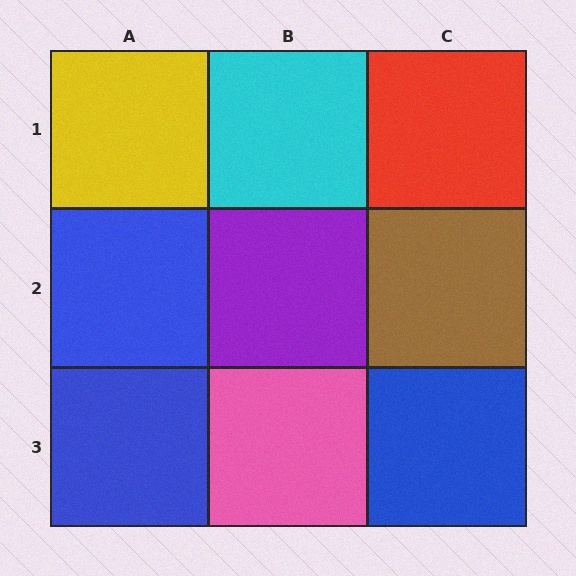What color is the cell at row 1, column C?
Red.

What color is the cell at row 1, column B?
Cyan.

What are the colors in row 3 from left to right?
Blue, pink, blue.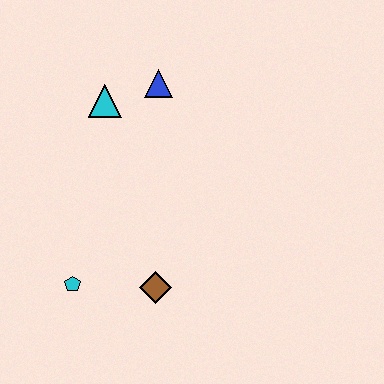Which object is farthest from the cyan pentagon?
The blue triangle is farthest from the cyan pentagon.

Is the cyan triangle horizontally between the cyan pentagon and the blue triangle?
Yes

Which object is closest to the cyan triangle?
The blue triangle is closest to the cyan triangle.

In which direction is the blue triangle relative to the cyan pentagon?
The blue triangle is above the cyan pentagon.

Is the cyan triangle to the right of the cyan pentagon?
Yes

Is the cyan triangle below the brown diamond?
No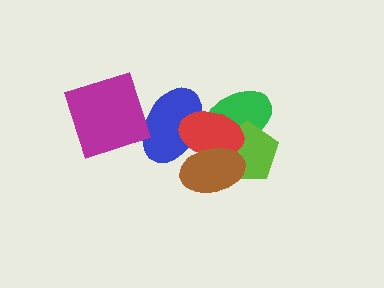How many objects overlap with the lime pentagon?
4 objects overlap with the lime pentagon.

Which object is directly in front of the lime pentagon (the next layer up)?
The red ellipse is directly in front of the lime pentagon.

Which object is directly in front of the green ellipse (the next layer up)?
The blue ellipse is directly in front of the green ellipse.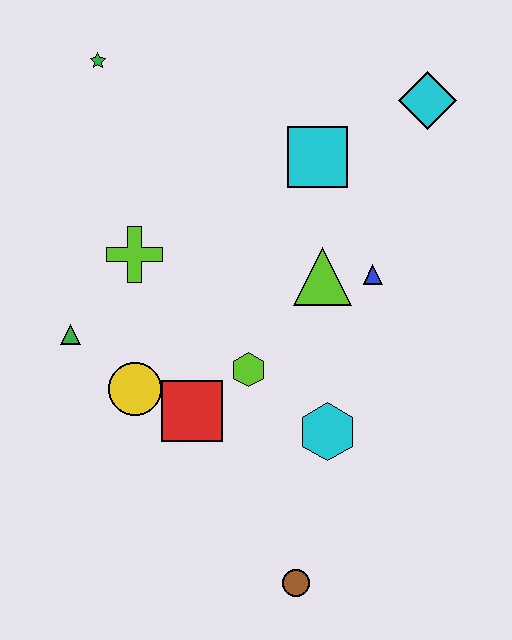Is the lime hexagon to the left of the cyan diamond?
Yes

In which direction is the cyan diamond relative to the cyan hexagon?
The cyan diamond is above the cyan hexagon.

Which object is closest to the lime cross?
The green triangle is closest to the lime cross.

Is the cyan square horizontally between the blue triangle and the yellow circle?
Yes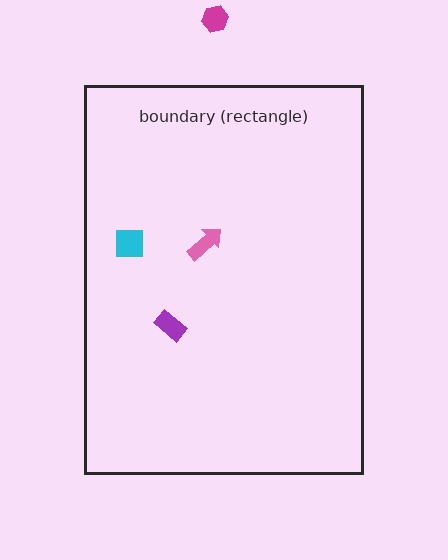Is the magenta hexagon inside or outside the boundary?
Outside.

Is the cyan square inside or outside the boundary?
Inside.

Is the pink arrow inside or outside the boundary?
Inside.